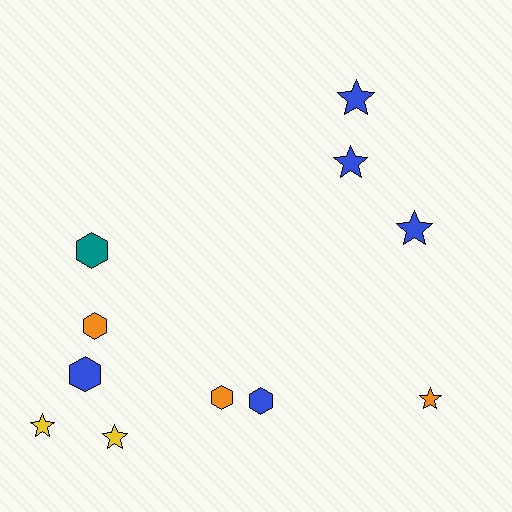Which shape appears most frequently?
Star, with 6 objects.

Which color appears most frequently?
Blue, with 5 objects.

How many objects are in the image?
There are 11 objects.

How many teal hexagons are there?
There is 1 teal hexagon.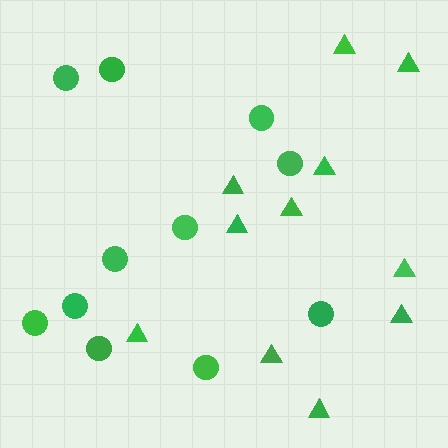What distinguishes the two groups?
There are 2 groups: one group of triangles (11) and one group of circles (11).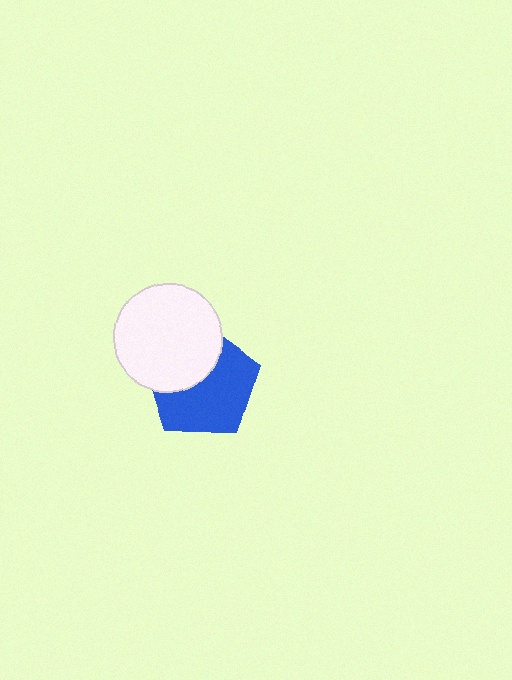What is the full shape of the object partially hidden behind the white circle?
The partially hidden object is a blue pentagon.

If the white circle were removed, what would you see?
You would see the complete blue pentagon.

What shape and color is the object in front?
The object in front is a white circle.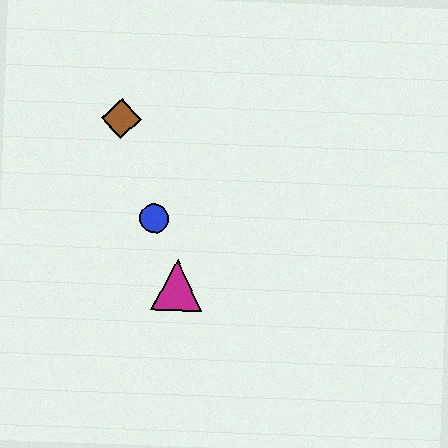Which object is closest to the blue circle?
The magenta triangle is closest to the blue circle.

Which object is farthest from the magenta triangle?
The brown diamond is farthest from the magenta triangle.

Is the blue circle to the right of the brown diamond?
Yes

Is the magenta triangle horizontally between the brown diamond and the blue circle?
No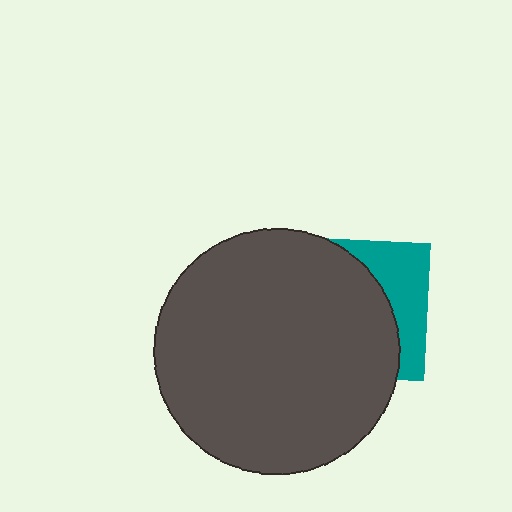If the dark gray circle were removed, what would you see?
You would see the complete teal square.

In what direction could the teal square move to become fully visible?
The teal square could move right. That would shift it out from behind the dark gray circle entirely.